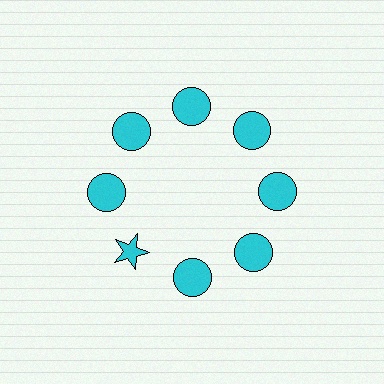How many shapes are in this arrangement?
There are 8 shapes arranged in a ring pattern.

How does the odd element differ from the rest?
It has a different shape: star instead of circle.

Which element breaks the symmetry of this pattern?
The cyan star at roughly the 8 o'clock position breaks the symmetry. All other shapes are cyan circles.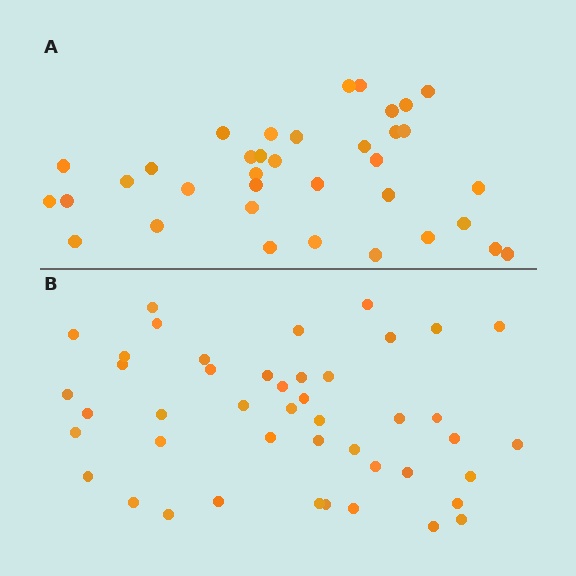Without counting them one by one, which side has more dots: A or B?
Region B (the bottom region) has more dots.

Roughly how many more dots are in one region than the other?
Region B has roughly 8 or so more dots than region A.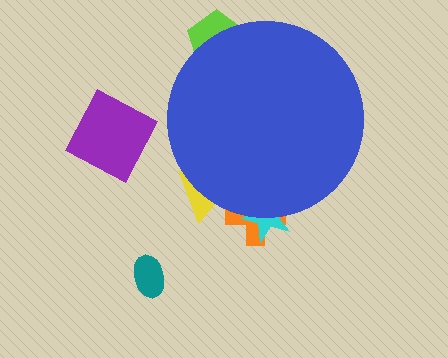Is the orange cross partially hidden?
Yes, the orange cross is partially hidden behind the blue circle.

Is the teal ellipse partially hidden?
No, the teal ellipse is fully visible.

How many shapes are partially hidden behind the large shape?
4 shapes are partially hidden.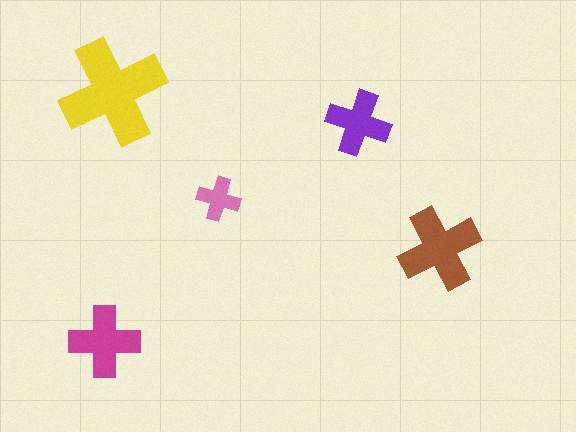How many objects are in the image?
There are 5 objects in the image.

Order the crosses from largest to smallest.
the yellow one, the brown one, the magenta one, the purple one, the pink one.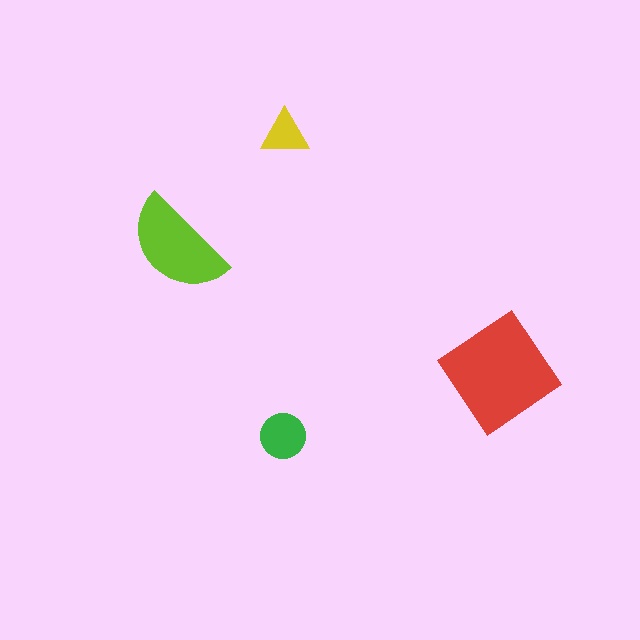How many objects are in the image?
There are 4 objects in the image.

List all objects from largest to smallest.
The red diamond, the lime semicircle, the green circle, the yellow triangle.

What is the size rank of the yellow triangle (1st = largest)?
4th.